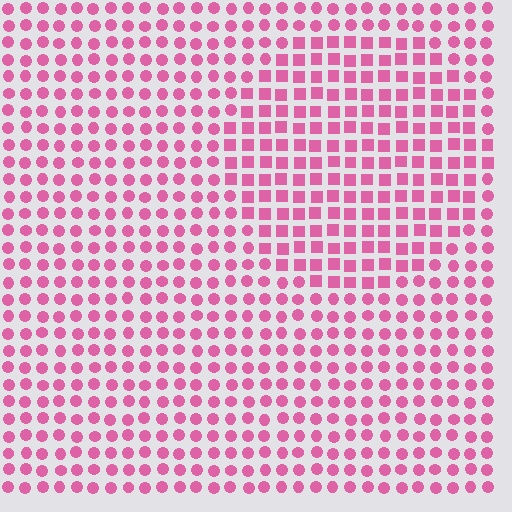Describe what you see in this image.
The image is filled with small pink elements arranged in a uniform grid. A circle-shaped region contains squares, while the surrounding area contains circles. The boundary is defined purely by the change in element shape.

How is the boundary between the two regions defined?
The boundary is defined by a change in element shape: squares inside vs. circles outside. All elements share the same color and spacing.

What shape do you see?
I see a circle.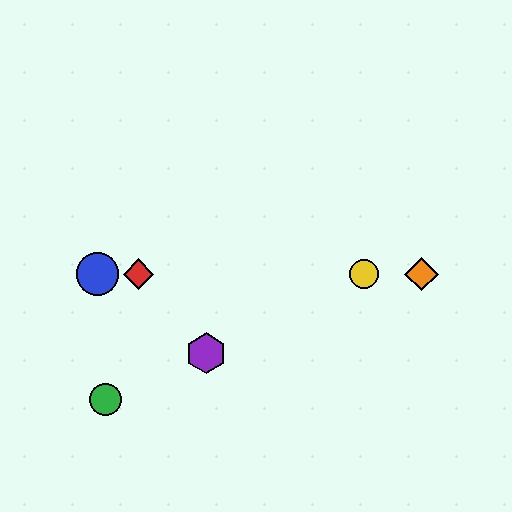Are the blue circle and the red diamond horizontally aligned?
Yes, both are at y≈274.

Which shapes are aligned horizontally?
The red diamond, the blue circle, the yellow circle, the orange diamond are aligned horizontally.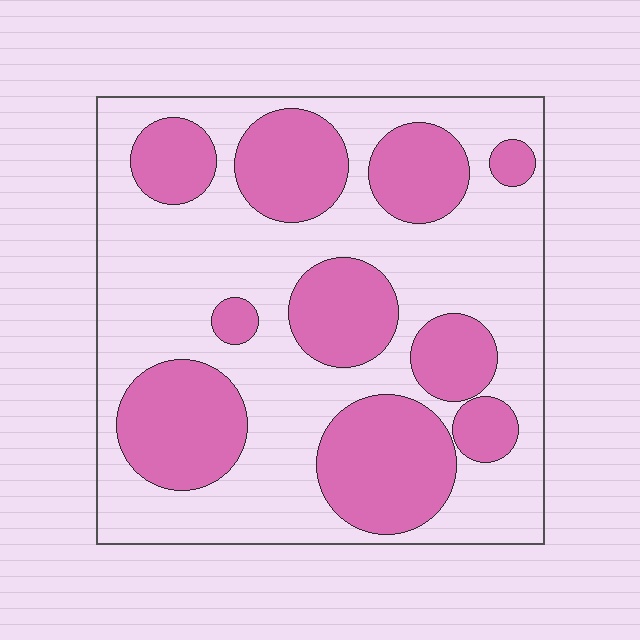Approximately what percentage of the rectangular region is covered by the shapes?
Approximately 40%.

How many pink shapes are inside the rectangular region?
10.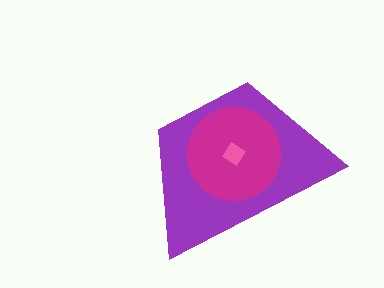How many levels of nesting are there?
3.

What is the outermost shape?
The purple trapezoid.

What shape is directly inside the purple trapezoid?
The magenta circle.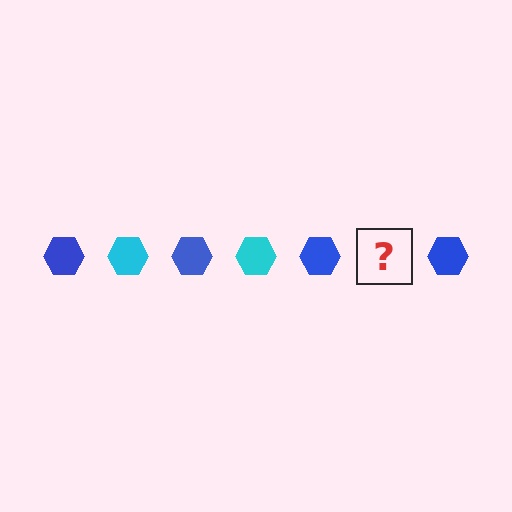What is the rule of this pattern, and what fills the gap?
The rule is that the pattern cycles through blue, cyan hexagons. The gap should be filled with a cyan hexagon.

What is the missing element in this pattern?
The missing element is a cyan hexagon.